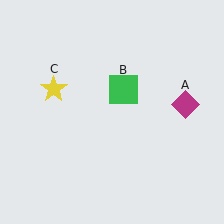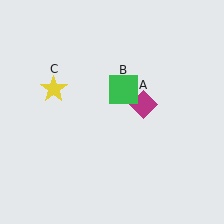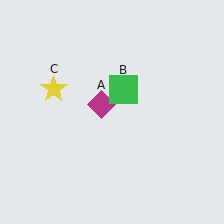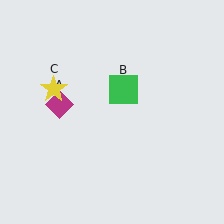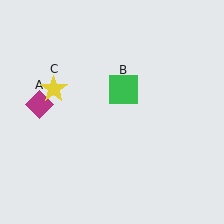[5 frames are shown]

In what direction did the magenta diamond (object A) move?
The magenta diamond (object A) moved left.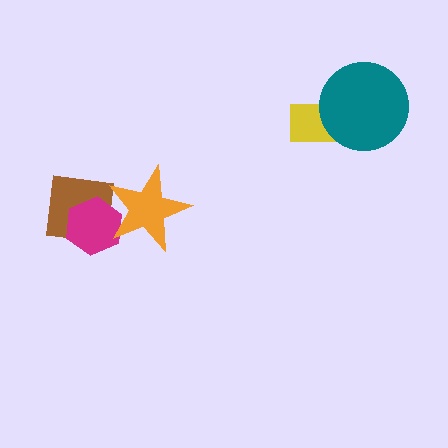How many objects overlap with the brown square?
2 objects overlap with the brown square.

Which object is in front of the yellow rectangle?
The teal circle is in front of the yellow rectangle.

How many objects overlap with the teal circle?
1 object overlaps with the teal circle.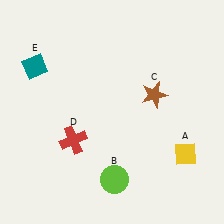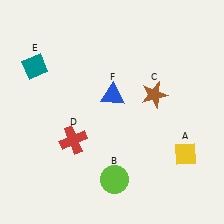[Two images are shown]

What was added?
A blue triangle (F) was added in Image 2.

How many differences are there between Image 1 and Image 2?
There is 1 difference between the two images.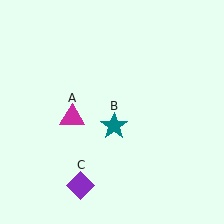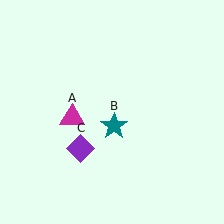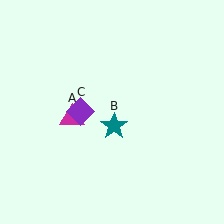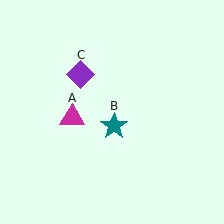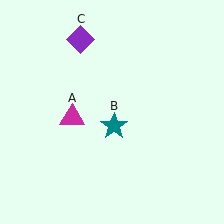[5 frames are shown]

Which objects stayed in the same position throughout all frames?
Magenta triangle (object A) and teal star (object B) remained stationary.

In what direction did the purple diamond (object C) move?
The purple diamond (object C) moved up.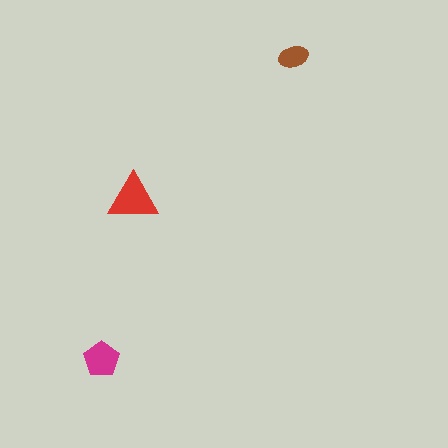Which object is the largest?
The red triangle.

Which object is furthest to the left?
The magenta pentagon is leftmost.